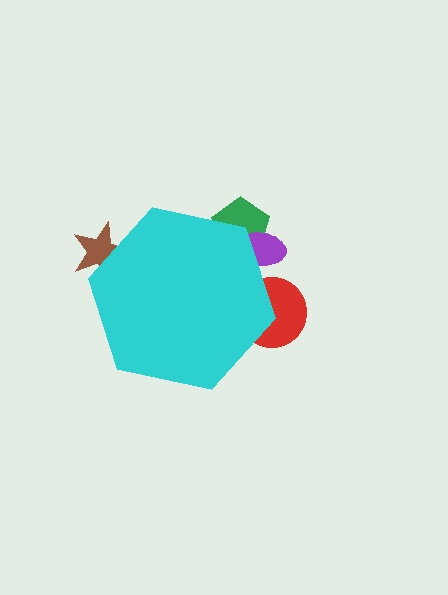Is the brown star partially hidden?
Yes, the brown star is partially hidden behind the cyan hexagon.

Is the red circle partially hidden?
Yes, the red circle is partially hidden behind the cyan hexagon.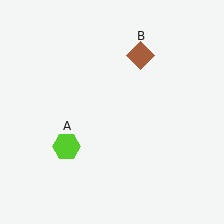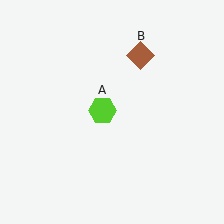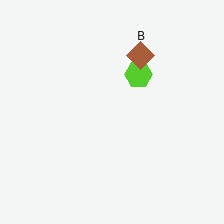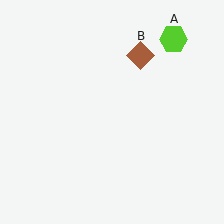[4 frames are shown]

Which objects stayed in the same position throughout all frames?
Brown diamond (object B) remained stationary.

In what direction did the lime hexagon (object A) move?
The lime hexagon (object A) moved up and to the right.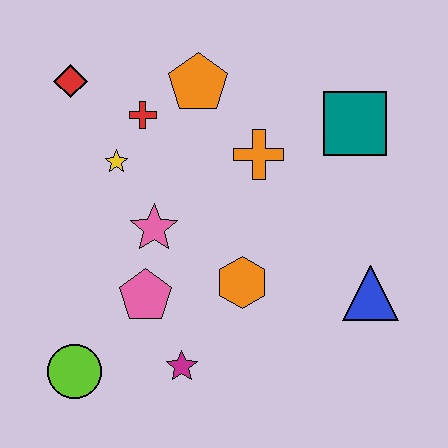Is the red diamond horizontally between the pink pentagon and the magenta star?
No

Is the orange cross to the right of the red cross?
Yes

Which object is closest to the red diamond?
The red cross is closest to the red diamond.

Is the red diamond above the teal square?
Yes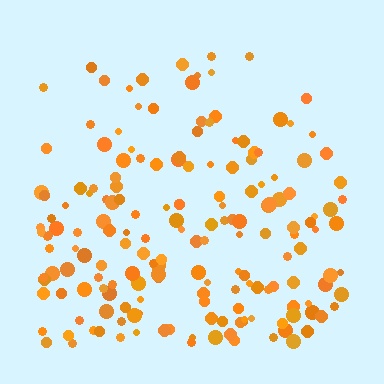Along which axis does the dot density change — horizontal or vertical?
Vertical.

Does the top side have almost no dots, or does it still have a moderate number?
Still a moderate number, just noticeably fewer than the bottom.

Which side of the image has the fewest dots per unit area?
The top.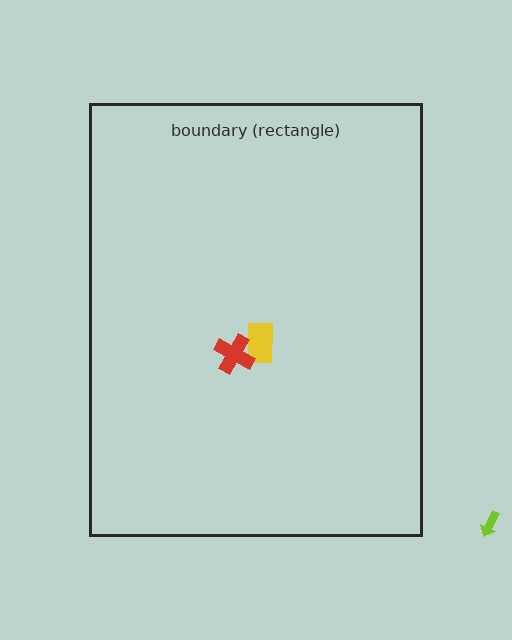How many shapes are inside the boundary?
2 inside, 1 outside.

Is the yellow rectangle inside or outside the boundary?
Inside.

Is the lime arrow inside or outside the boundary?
Outside.